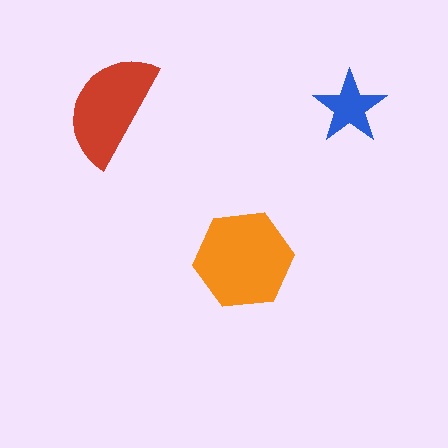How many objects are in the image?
There are 3 objects in the image.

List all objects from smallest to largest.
The blue star, the red semicircle, the orange hexagon.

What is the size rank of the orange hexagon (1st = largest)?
1st.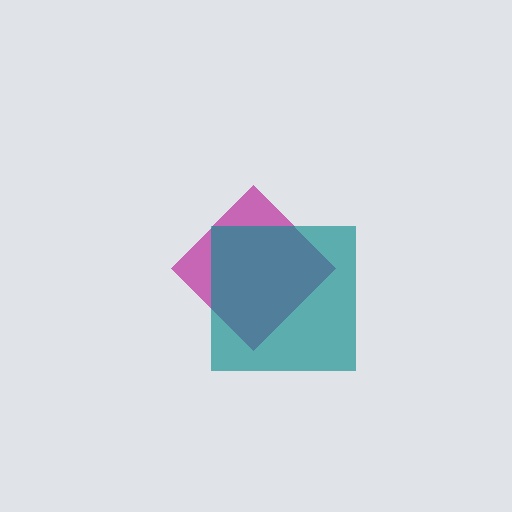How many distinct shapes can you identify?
There are 2 distinct shapes: a magenta diamond, a teal square.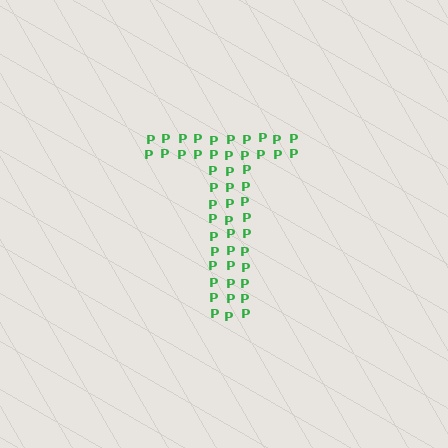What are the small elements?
The small elements are letter P's.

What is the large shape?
The large shape is the letter T.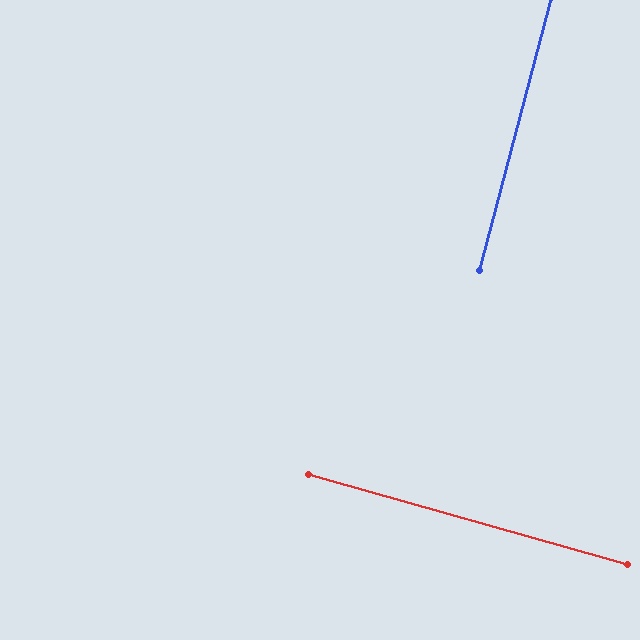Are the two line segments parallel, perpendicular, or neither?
Perpendicular — they meet at approximately 89°.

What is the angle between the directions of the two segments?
Approximately 89 degrees.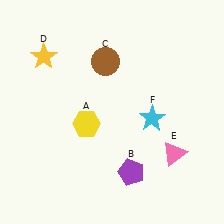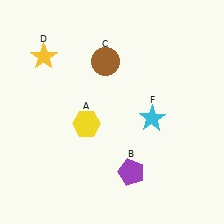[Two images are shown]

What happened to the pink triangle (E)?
The pink triangle (E) was removed in Image 2. It was in the bottom-right area of Image 1.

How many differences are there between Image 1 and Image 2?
There is 1 difference between the two images.